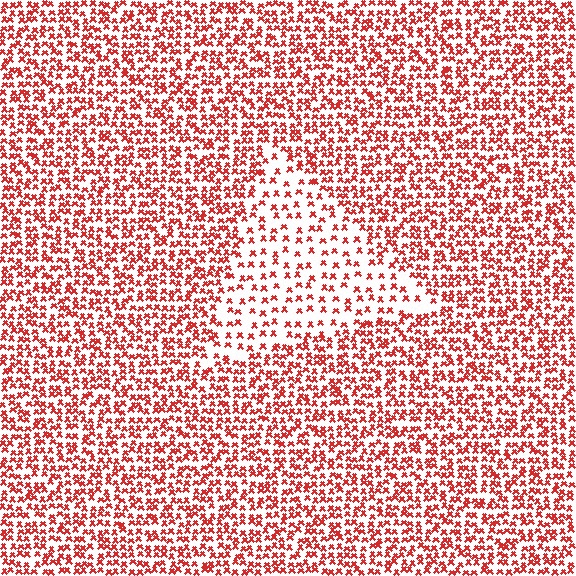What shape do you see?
I see a triangle.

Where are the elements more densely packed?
The elements are more densely packed outside the triangle boundary.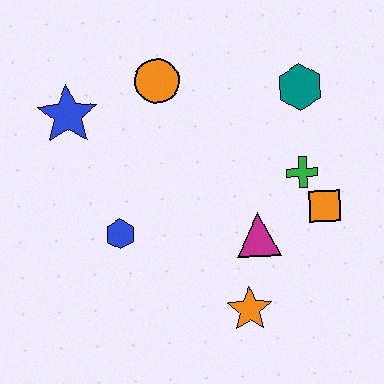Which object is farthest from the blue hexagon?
The teal hexagon is farthest from the blue hexagon.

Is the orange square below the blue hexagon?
No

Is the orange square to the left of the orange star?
No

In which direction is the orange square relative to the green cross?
The orange square is below the green cross.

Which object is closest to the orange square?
The green cross is closest to the orange square.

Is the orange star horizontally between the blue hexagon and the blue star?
No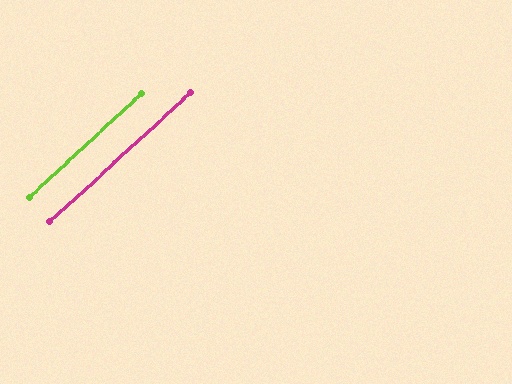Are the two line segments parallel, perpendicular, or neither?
Parallel — their directions differ by only 0.5°.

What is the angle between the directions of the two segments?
Approximately 0 degrees.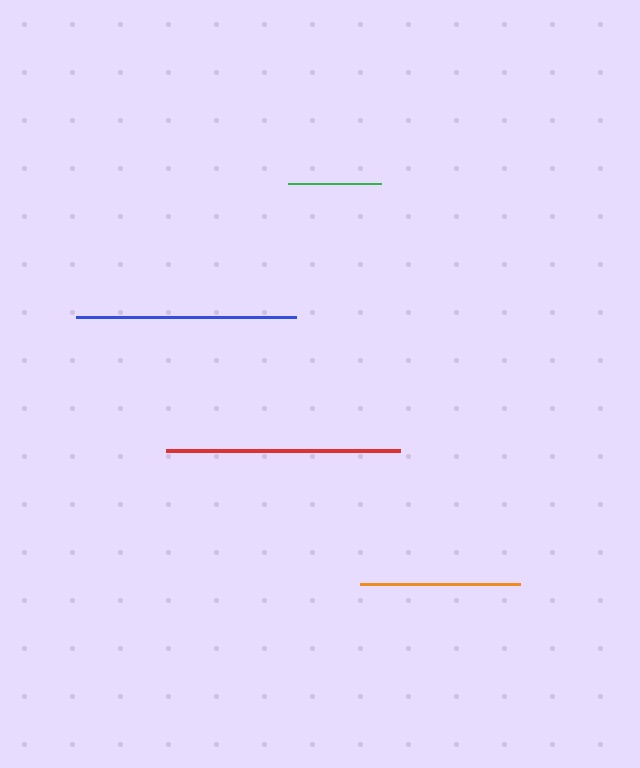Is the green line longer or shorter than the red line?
The red line is longer than the green line.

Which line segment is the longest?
The red line is the longest at approximately 234 pixels.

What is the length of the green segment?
The green segment is approximately 93 pixels long.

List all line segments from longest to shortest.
From longest to shortest: red, blue, orange, green.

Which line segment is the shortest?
The green line is the shortest at approximately 93 pixels.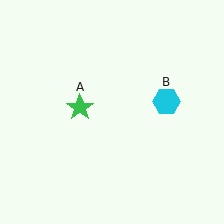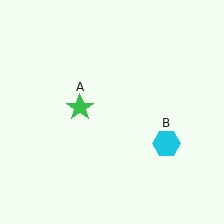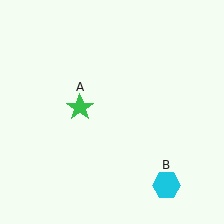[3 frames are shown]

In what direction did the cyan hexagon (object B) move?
The cyan hexagon (object B) moved down.